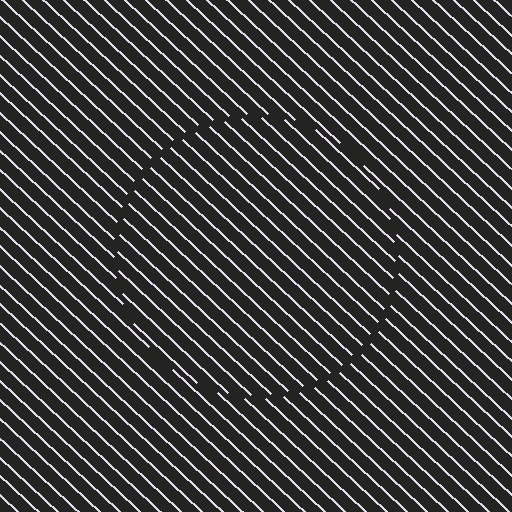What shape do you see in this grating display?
An illusory circle. The interior of the shape contains the same grating, shifted by half a period — the contour is defined by the phase discontinuity where line-ends from the inner and outer gratings abut.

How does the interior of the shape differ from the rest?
The interior of the shape contains the same grating, shifted by half a period — the contour is defined by the phase discontinuity where line-ends from the inner and outer gratings abut.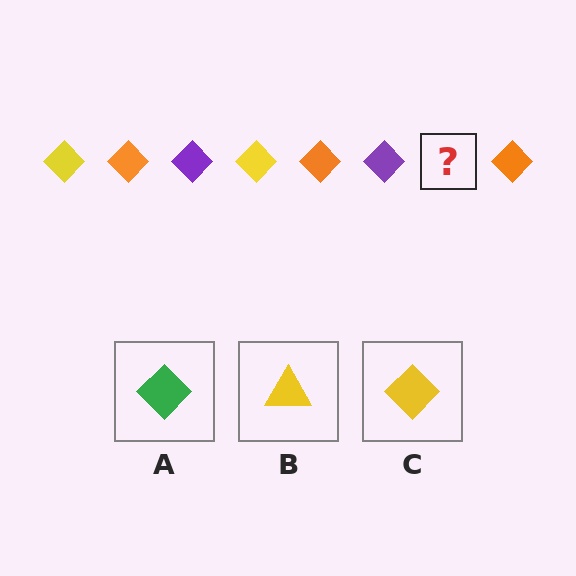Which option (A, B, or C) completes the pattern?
C.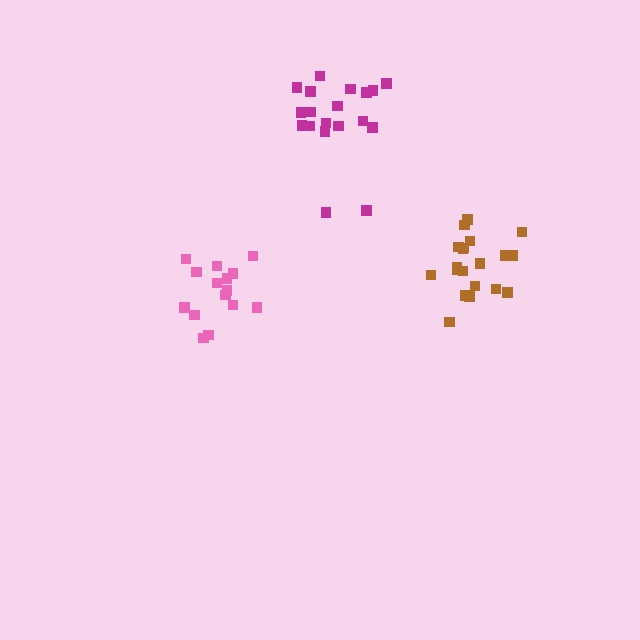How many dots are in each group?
Group 1: 15 dots, Group 2: 20 dots, Group 3: 20 dots (55 total).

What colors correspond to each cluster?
The clusters are colored: pink, brown, magenta.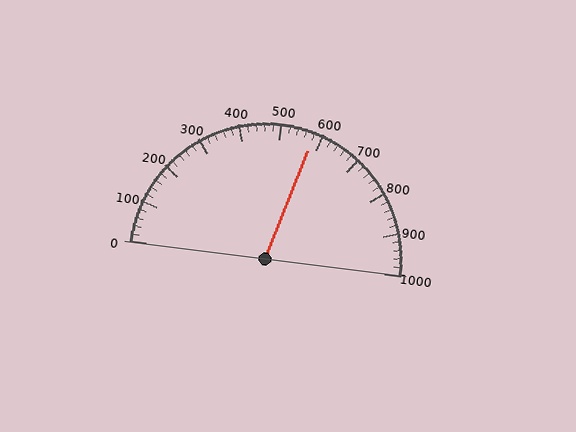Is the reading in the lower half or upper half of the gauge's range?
The reading is in the upper half of the range (0 to 1000).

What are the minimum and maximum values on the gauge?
The gauge ranges from 0 to 1000.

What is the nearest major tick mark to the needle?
The nearest major tick mark is 600.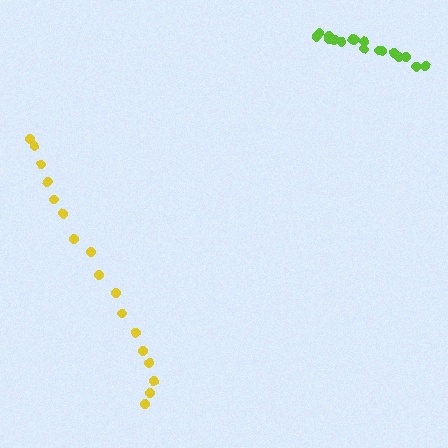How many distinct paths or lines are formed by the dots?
There are 2 distinct paths.